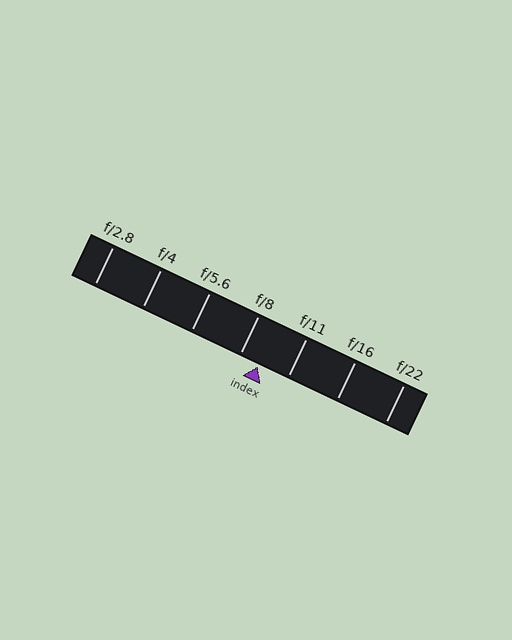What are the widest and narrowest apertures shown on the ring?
The widest aperture shown is f/2.8 and the narrowest is f/22.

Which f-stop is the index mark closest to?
The index mark is closest to f/8.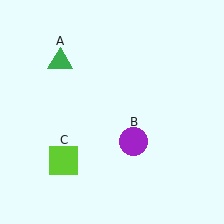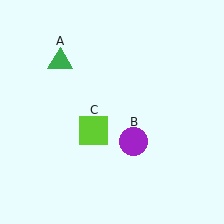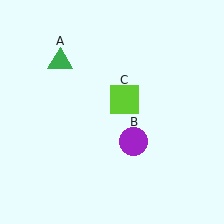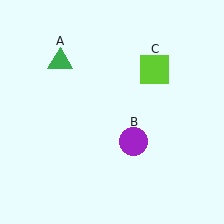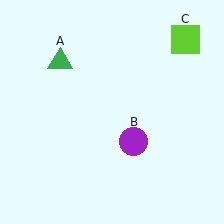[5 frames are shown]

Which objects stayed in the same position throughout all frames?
Green triangle (object A) and purple circle (object B) remained stationary.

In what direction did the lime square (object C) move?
The lime square (object C) moved up and to the right.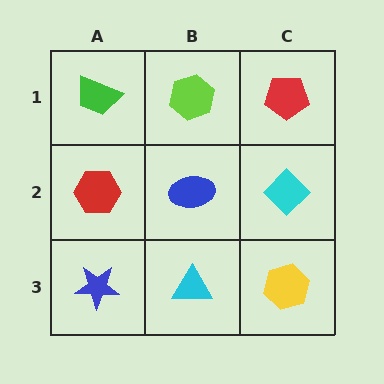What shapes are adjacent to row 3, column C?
A cyan diamond (row 2, column C), a cyan triangle (row 3, column B).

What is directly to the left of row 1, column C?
A lime hexagon.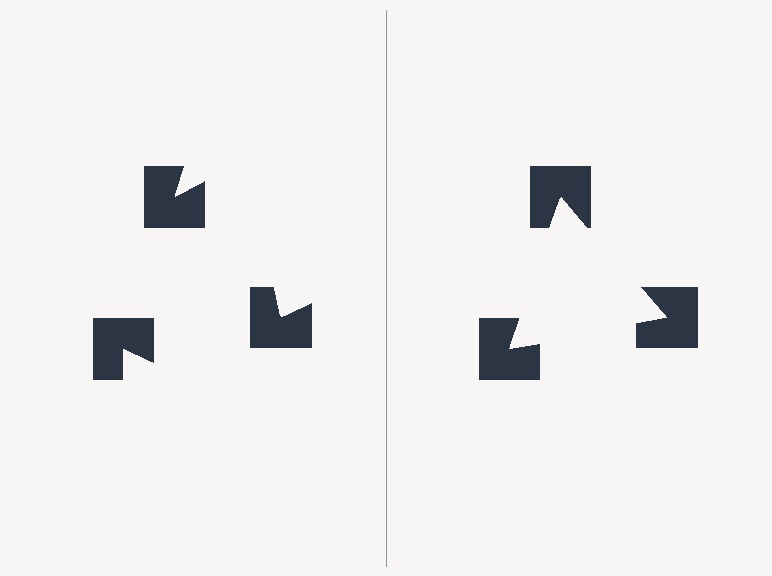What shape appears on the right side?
An illusory triangle.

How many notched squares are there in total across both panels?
6 — 3 on each side.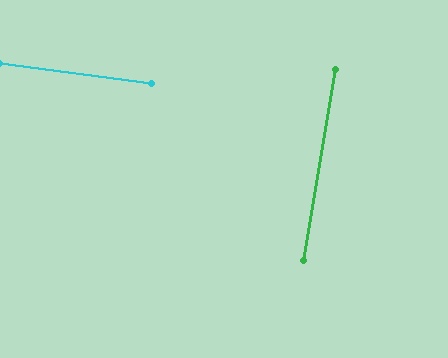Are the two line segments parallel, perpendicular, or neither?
Perpendicular — they meet at approximately 88°.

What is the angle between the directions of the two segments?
Approximately 88 degrees.